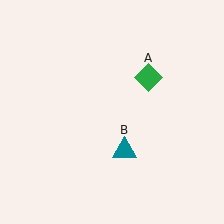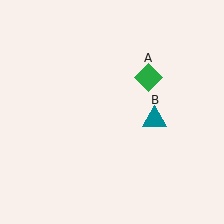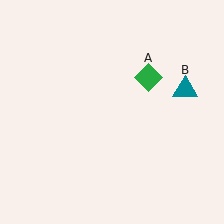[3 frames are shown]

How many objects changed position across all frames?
1 object changed position: teal triangle (object B).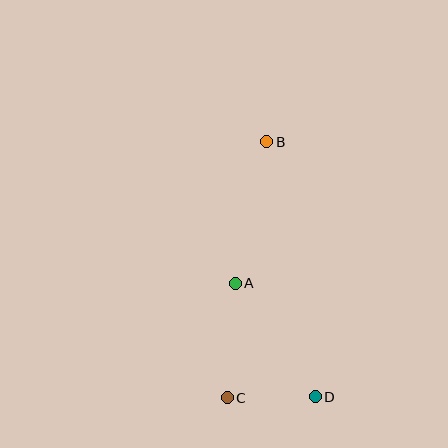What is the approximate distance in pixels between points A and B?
The distance between A and B is approximately 145 pixels.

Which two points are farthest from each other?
Points B and D are farthest from each other.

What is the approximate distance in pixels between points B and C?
The distance between B and C is approximately 259 pixels.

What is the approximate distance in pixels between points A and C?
The distance between A and C is approximately 115 pixels.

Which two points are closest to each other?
Points C and D are closest to each other.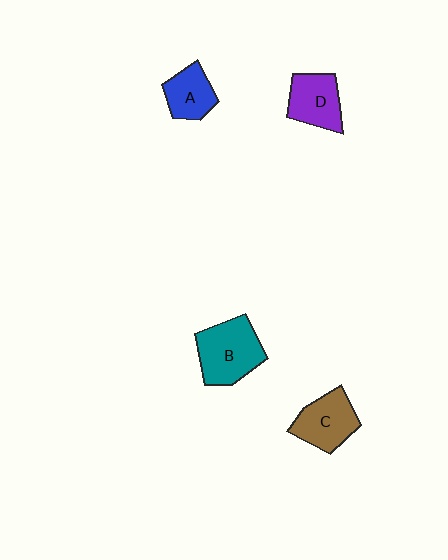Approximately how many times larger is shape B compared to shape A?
Approximately 1.6 times.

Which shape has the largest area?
Shape B (teal).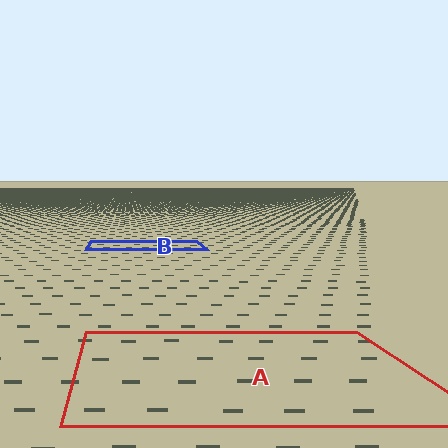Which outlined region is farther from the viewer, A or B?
Region B is farther from the viewer — the texture elements inside it appear smaller and more densely packed.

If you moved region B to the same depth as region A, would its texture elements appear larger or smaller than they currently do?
They would appear larger. At a closer depth, the same texture elements are projected at a bigger on-screen size.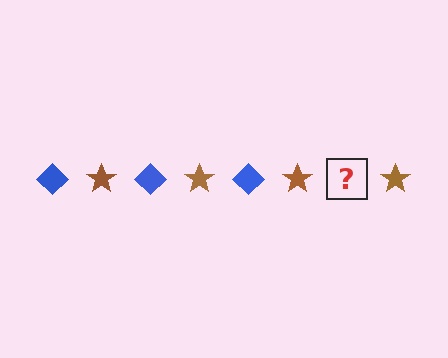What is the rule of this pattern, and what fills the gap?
The rule is that the pattern alternates between blue diamond and brown star. The gap should be filled with a blue diamond.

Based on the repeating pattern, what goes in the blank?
The blank should be a blue diamond.